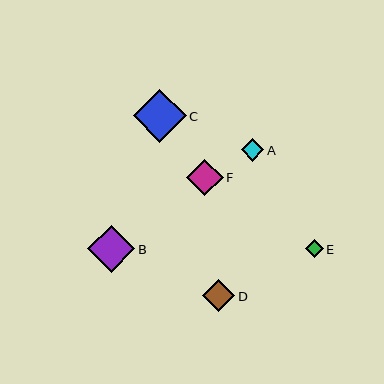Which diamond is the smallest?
Diamond E is the smallest with a size of approximately 18 pixels.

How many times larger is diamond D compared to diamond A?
Diamond D is approximately 1.5 times the size of diamond A.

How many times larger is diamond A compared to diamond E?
Diamond A is approximately 1.2 times the size of diamond E.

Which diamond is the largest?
Diamond C is the largest with a size of approximately 53 pixels.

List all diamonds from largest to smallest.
From largest to smallest: C, B, F, D, A, E.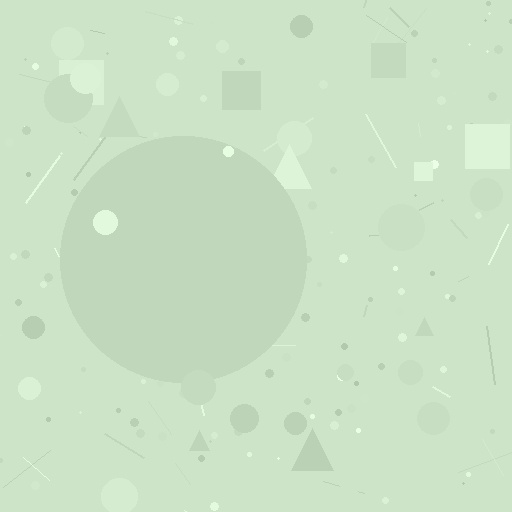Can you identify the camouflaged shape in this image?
The camouflaged shape is a circle.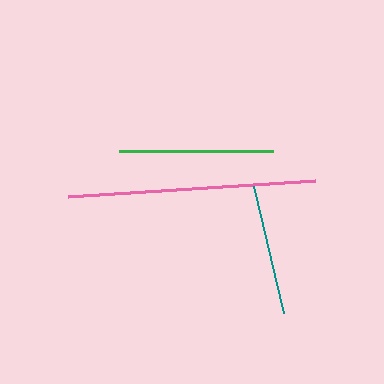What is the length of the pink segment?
The pink segment is approximately 248 pixels long.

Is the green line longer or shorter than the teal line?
The green line is longer than the teal line.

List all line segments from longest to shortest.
From longest to shortest: pink, green, teal.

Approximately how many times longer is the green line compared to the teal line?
The green line is approximately 1.2 times the length of the teal line.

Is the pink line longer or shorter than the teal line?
The pink line is longer than the teal line.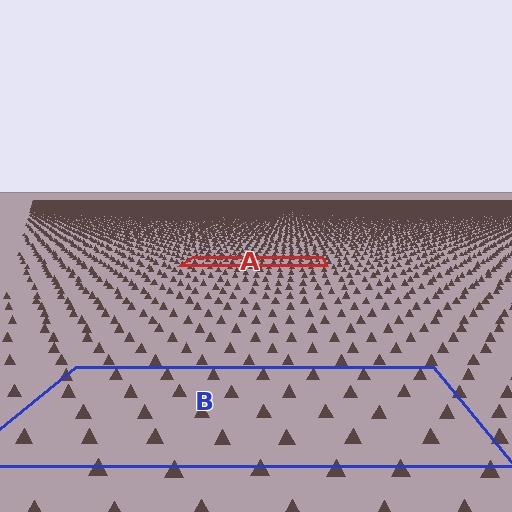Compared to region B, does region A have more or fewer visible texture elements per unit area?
Region A has more texture elements per unit area — they are packed more densely because it is farther away.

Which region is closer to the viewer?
Region B is closer. The texture elements there are larger and more spread out.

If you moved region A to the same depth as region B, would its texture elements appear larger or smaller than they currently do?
They would appear larger. At a closer depth, the same texture elements are projected at a bigger on-screen size.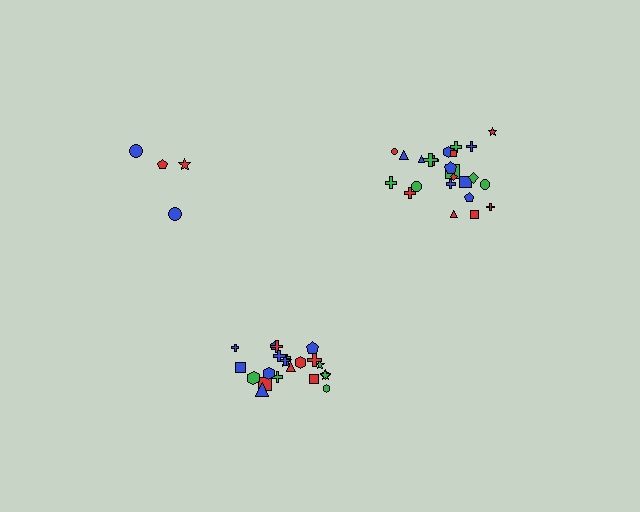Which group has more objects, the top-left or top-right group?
The top-right group.